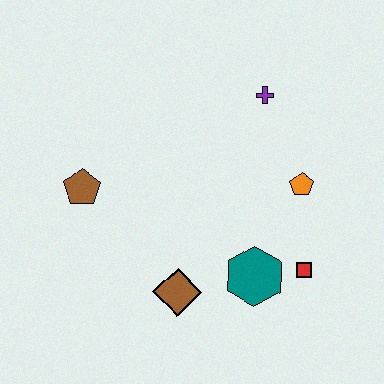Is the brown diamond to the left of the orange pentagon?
Yes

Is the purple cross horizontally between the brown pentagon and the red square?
Yes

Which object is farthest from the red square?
The brown pentagon is farthest from the red square.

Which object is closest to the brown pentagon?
The brown diamond is closest to the brown pentagon.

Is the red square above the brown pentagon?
No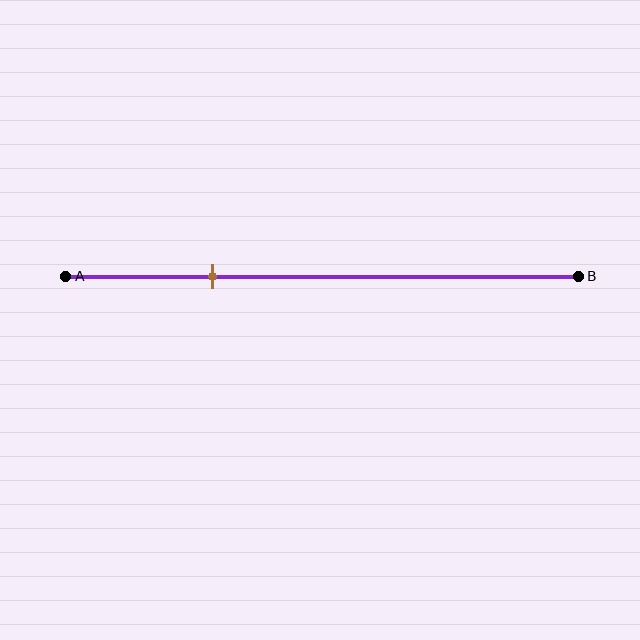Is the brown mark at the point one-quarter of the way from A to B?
No, the mark is at about 30% from A, not at the 25% one-quarter point.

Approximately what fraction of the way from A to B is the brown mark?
The brown mark is approximately 30% of the way from A to B.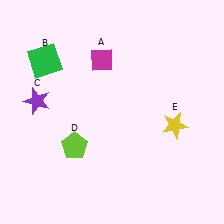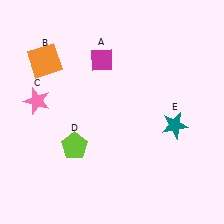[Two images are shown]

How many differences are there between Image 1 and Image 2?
There are 3 differences between the two images.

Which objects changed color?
B changed from green to orange. C changed from purple to pink. E changed from yellow to teal.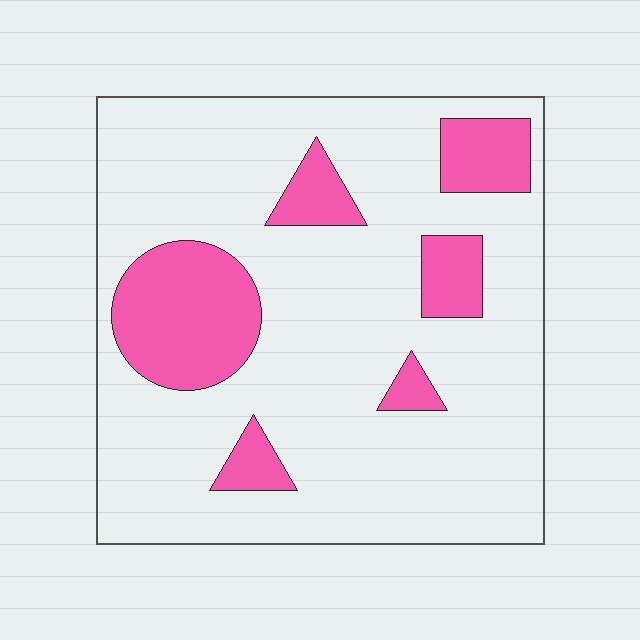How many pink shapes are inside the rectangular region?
6.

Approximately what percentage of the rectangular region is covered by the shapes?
Approximately 20%.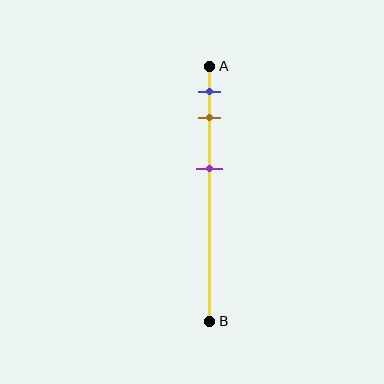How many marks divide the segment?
There are 3 marks dividing the segment.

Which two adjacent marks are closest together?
The blue and brown marks are the closest adjacent pair.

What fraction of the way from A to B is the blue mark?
The blue mark is approximately 10% (0.1) of the way from A to B.